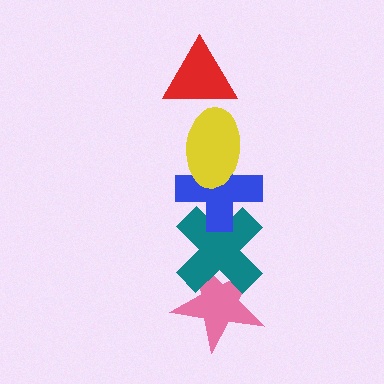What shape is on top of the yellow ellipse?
The red triangle is on top of the yellow ellipse.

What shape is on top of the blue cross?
The yellow ellipse is on top of the blue cross.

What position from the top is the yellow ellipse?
The yellow ellipse is 2nd from the top.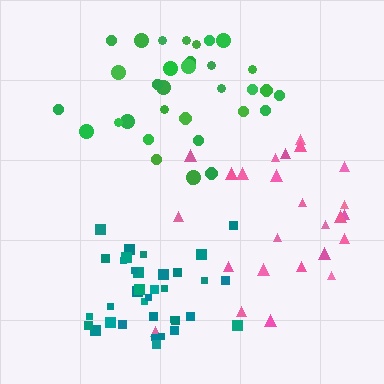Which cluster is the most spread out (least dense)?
Pink.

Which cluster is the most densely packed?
Teal.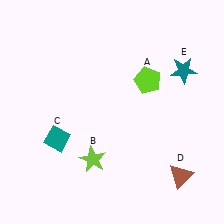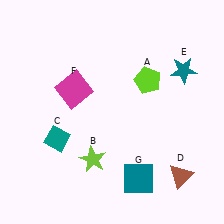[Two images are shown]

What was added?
A magenta square (F), a teal square (G) were added in Image 2.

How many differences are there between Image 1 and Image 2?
There are 2 differences between the two images.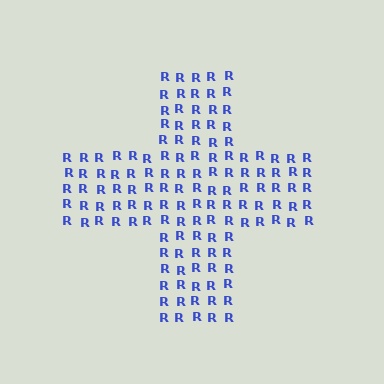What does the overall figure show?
The overall figure shows a cross.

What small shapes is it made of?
It is made of small letter R's.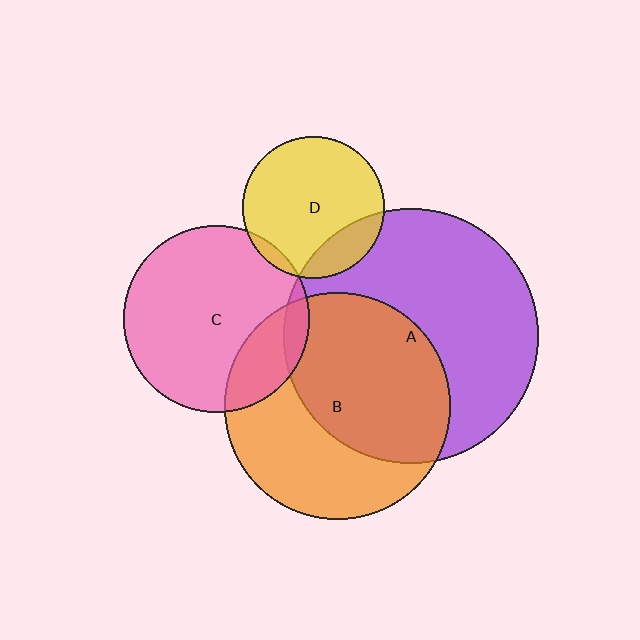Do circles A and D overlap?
Yes.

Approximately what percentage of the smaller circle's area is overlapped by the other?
Approximately 15%.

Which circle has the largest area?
Circle A (purple).